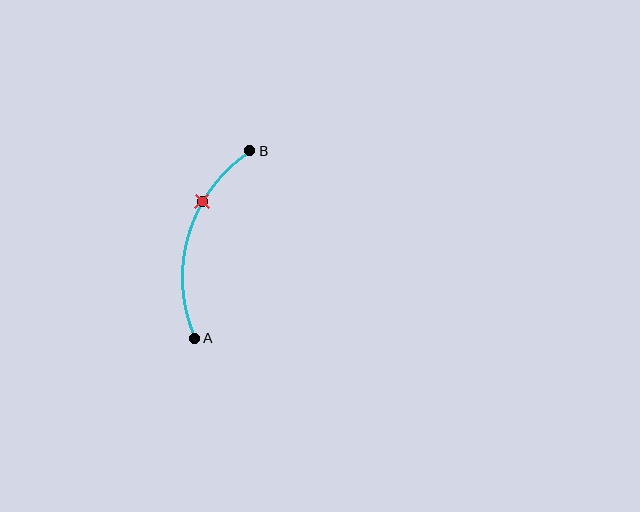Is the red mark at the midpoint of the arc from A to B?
No. The red mark lies on the arc but is closer to endpoint B. The arc midpoint would be at the point on the curve equidistant along the arc from both A and B.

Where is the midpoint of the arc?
The arc midpoint is the point on the curve farthest from the straight line joining A and B. It sits to the left of that line.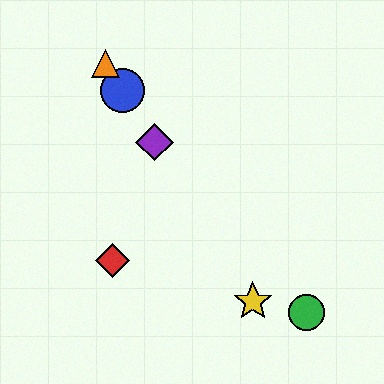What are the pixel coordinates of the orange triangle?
The orange triangle is at (106, 63).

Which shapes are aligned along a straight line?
The blue circle, the yellow star, the purple diamond, the orange triangle are aligned along a straight line.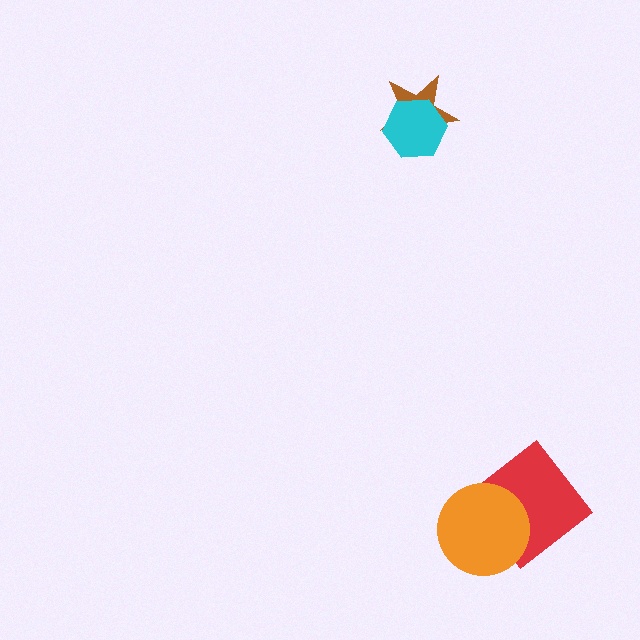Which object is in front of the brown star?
The cyan hexagon is in front of the brown star.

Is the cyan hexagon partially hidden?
No, no other shape covers it.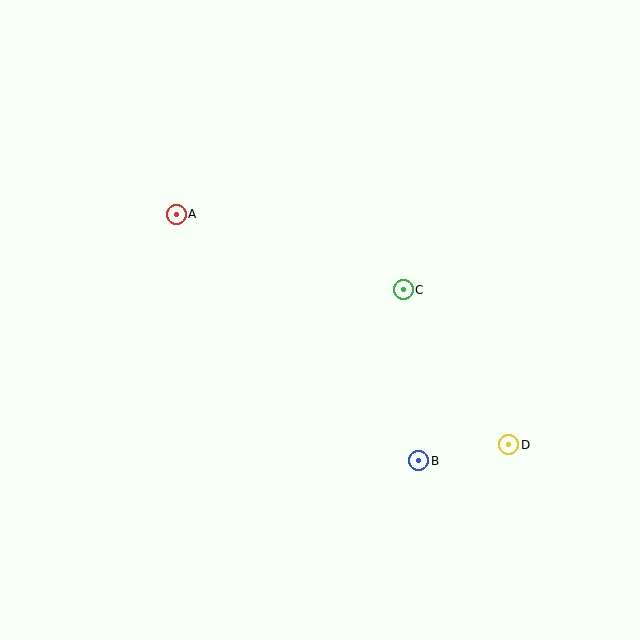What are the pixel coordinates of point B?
Point B is at (419, 461).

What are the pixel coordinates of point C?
Point C is at (403, 290).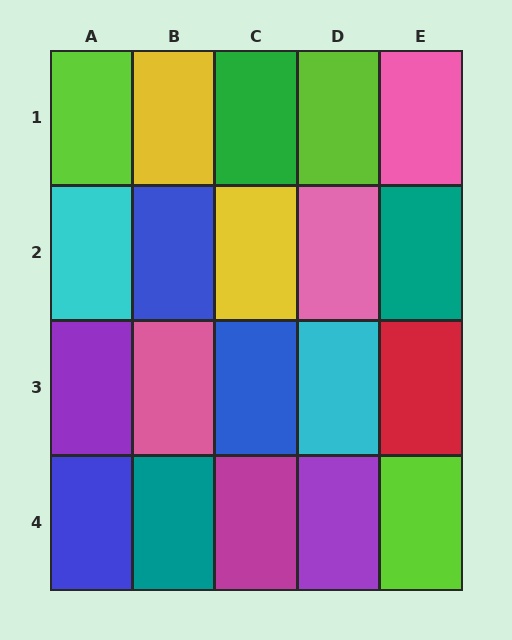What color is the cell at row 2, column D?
Pink.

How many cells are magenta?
1 cell is magenta.